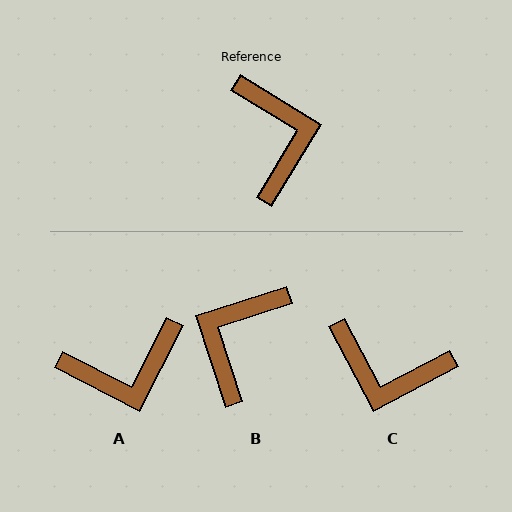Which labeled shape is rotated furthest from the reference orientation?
B, about 140 degrees away.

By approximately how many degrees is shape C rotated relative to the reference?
Approximately 121 degrees clockwise.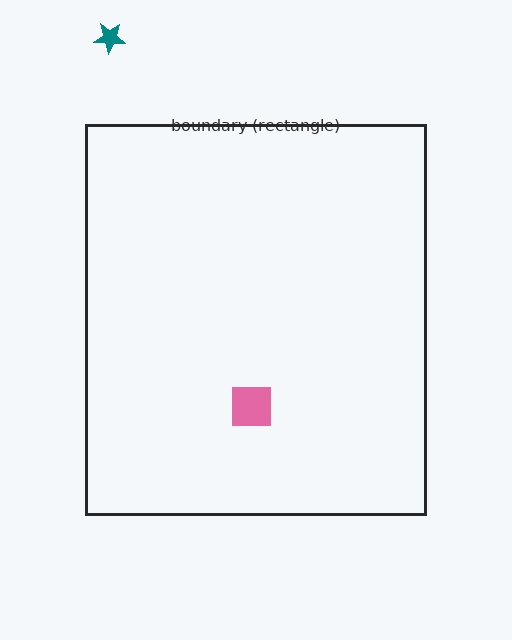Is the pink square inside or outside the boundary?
Inside.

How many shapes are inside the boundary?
1 inside, 1 outside.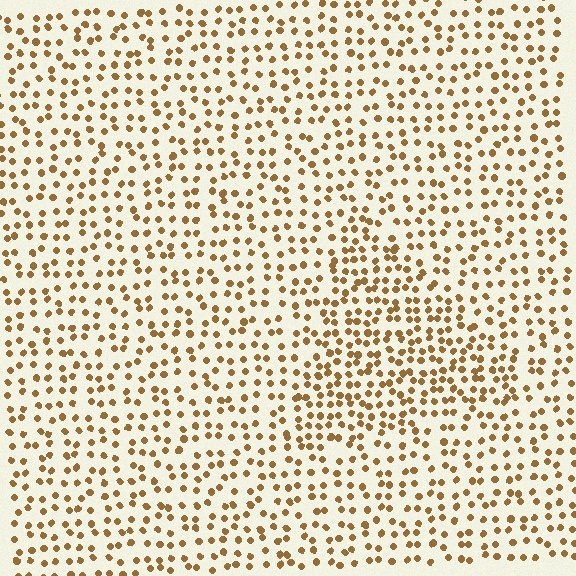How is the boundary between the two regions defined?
The boundary is defined by a change in element density (approximately 1.6x ratio). All elements are the same color, size, and shape.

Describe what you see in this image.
The image contains small brown elements arranged at two different densities. A triangle-shaped region is visible where the elements are more densely packed than the surrounding area.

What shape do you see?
I see a triangle.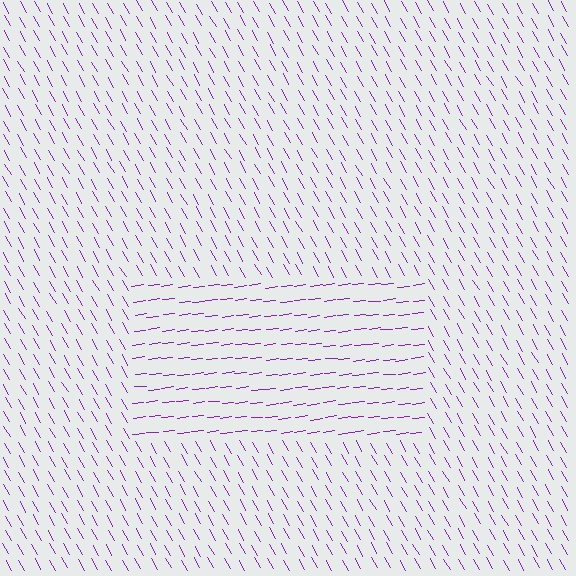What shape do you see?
I see a rectangle.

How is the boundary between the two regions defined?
The boundary is defined purely by a change in line orientation (approximately 67 degrees difference). All lines are the same color and thickness.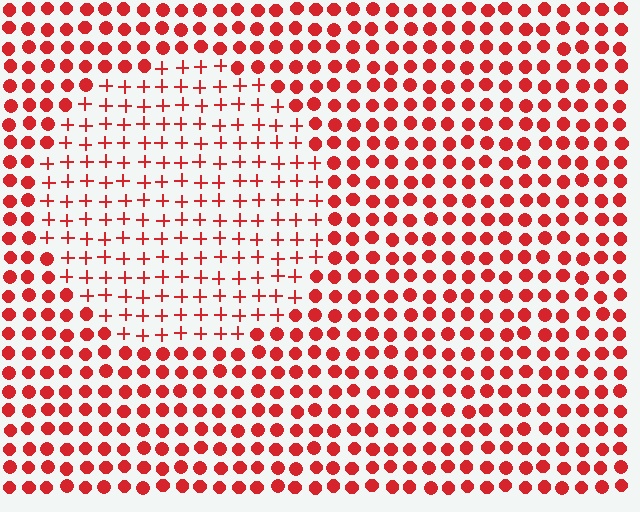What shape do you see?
I see a circle.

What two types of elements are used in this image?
The image uses plus signs inside the circle region and circles outside it.